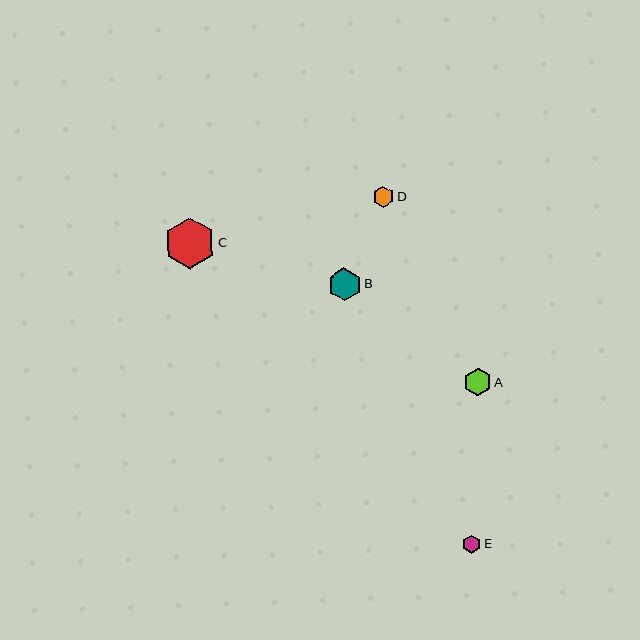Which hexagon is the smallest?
Hexagon E is the smallest with a size of approximately 18 pixels.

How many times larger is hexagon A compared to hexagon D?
Hexagon A is approximately 1.3 times the size of hexagon D.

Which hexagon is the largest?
Hexagon C is the largest with a size of approximately 51 pixels.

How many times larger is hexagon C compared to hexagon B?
Hexagon C is approximately 1.6 times the size of hexagon B.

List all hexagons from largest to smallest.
From largest to smallest: C, B, A, D, E.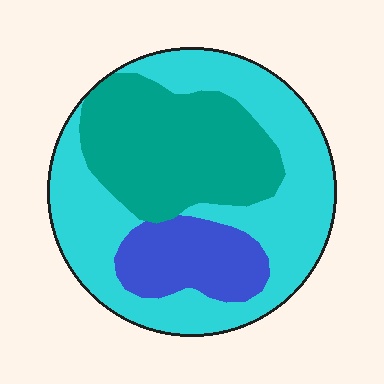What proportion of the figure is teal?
Teal covers around 35% of the figure.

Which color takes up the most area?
Cyan, at roughly 50%.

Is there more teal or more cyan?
Cyan.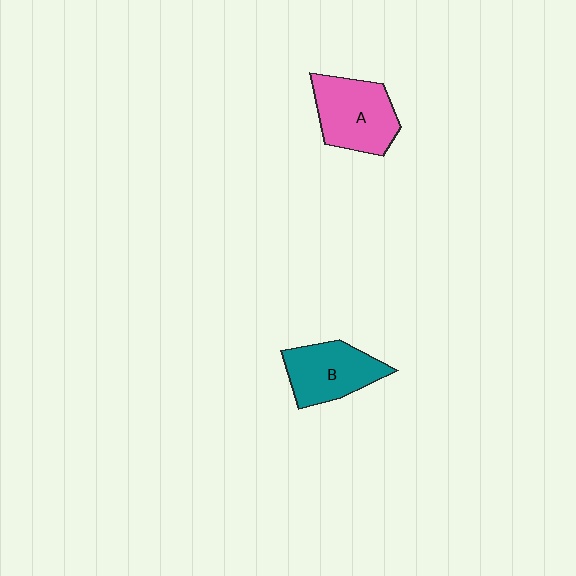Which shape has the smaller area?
Shape B (teal).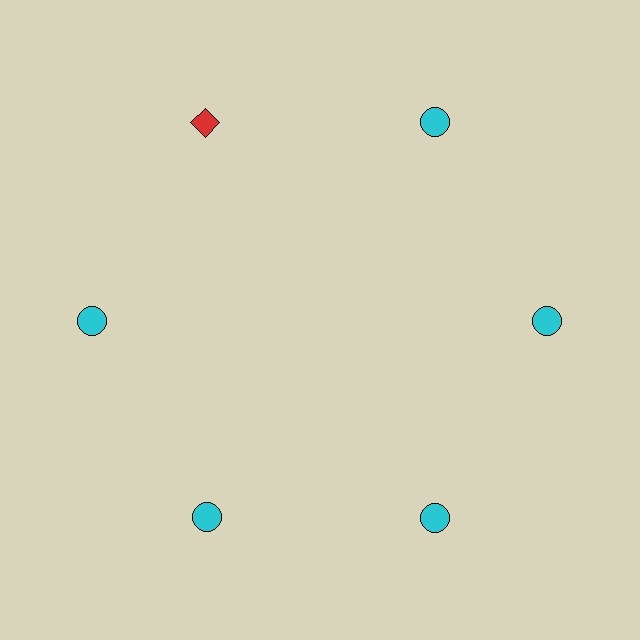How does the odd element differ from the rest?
It differs in both color (red instead of cyan) and shape (diamond instead of circle).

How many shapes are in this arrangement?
There are 6 shapes arranged in a ring pattern.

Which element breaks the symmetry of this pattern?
The red diamond at roughly the 11 o'clock position breaks the symmetry. All other shapes are cyan circles.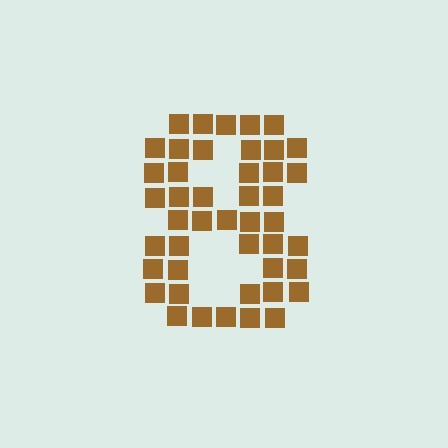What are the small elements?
The small elements are squares.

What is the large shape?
The large shape is the digit 8.